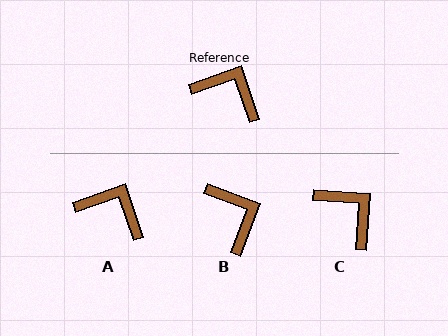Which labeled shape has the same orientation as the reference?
A.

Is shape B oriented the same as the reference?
No, it is off by about 39 degrees.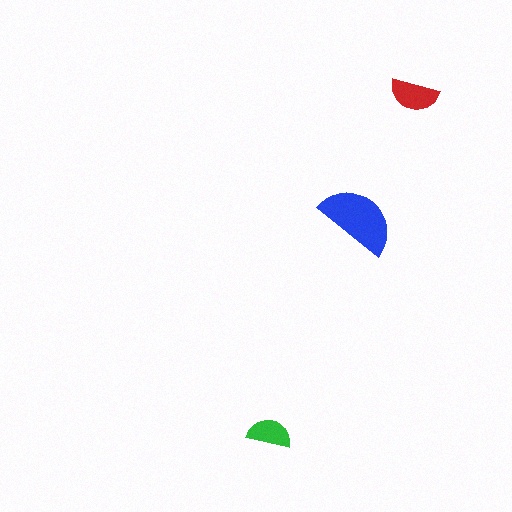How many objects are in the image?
There are 3 objects in the image.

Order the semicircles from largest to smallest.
the blue one, the red one, the green one.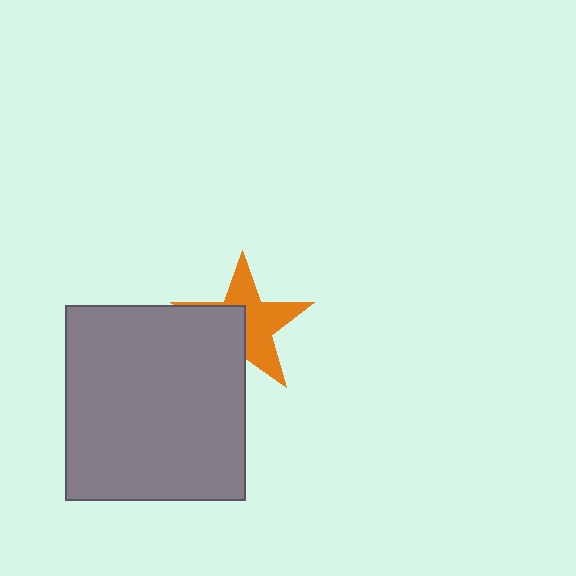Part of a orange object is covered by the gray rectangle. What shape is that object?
It is a star.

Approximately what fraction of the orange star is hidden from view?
Roughly 41% of the orange star is hidden behind the gray rectangle.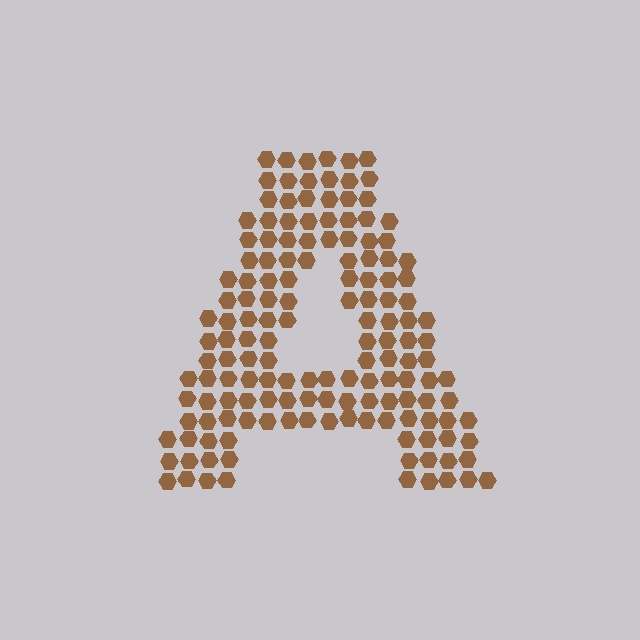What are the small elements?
The small elements are hexagons.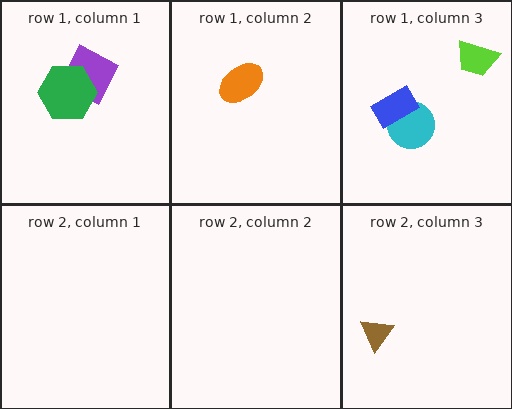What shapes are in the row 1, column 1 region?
The purple square, the green hexagon.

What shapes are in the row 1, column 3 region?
The cyan circle, the blue rectangle, the lime trapezoid.